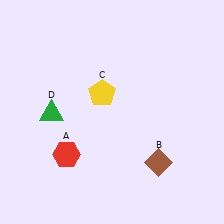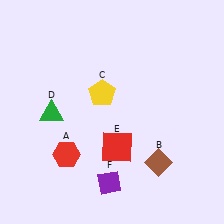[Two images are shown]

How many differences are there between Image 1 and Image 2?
There are 2 differences between the two images.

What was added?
A red square (E), a purple diamond (F) were added in Image 2.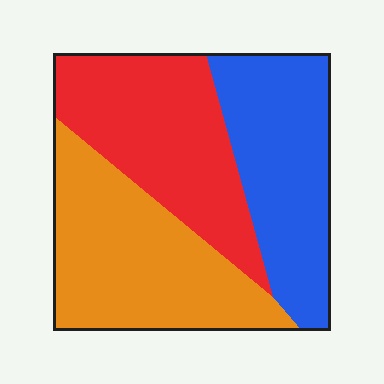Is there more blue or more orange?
Orange.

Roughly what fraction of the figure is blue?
Blue takes up about one third (1/3) of the figure.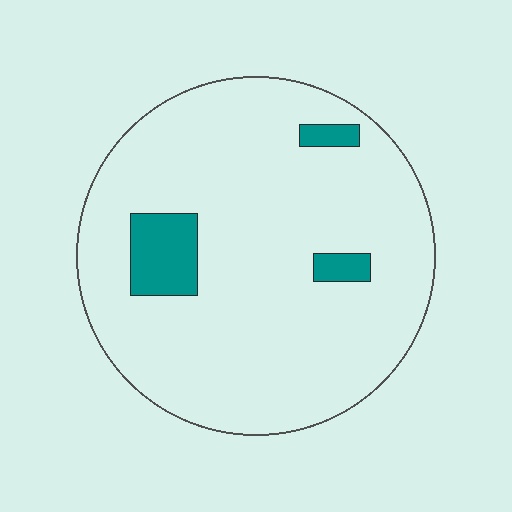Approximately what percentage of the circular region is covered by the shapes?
Approximately 10%.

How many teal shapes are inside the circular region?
3.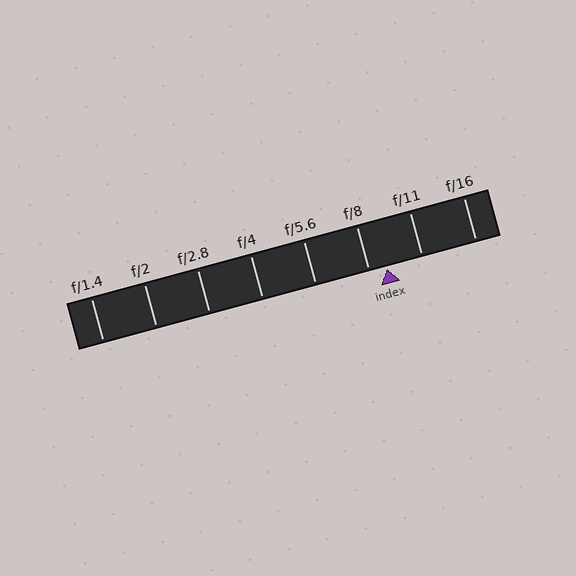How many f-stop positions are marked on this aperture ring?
There are 8 f-stop positions marked.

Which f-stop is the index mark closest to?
The index mark is closest to f/8.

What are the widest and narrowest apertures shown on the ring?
The widest aperture shown is f/1.4 and the narrowest is f/16.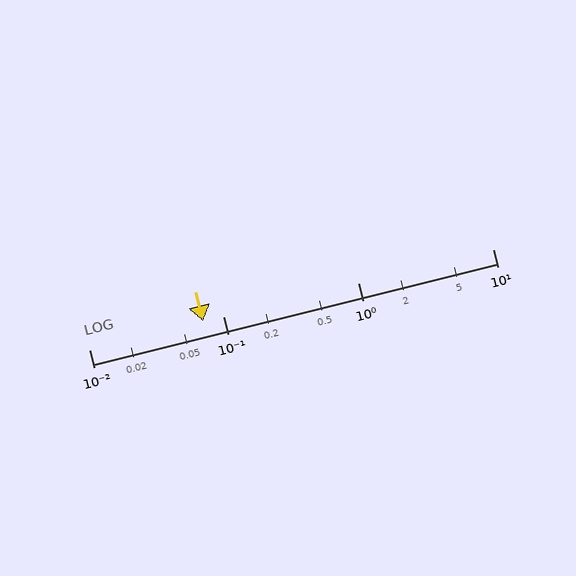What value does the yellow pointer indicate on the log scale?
The pointer indicates approximately 0.07.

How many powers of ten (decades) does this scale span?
The scale spans 3 decades, from 0.01 to 10.